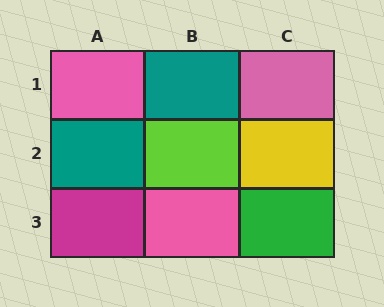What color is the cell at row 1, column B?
Teal.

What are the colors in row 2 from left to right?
Teal, lime, yellow.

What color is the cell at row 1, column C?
Pink.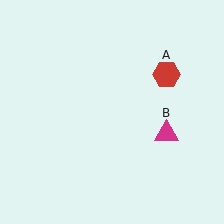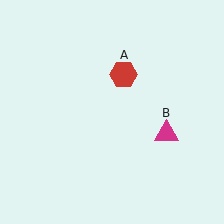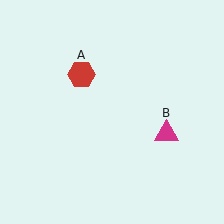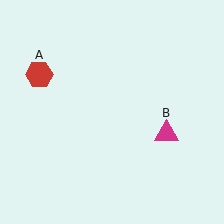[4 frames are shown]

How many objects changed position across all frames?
1 object changed position: red hexagon (object A).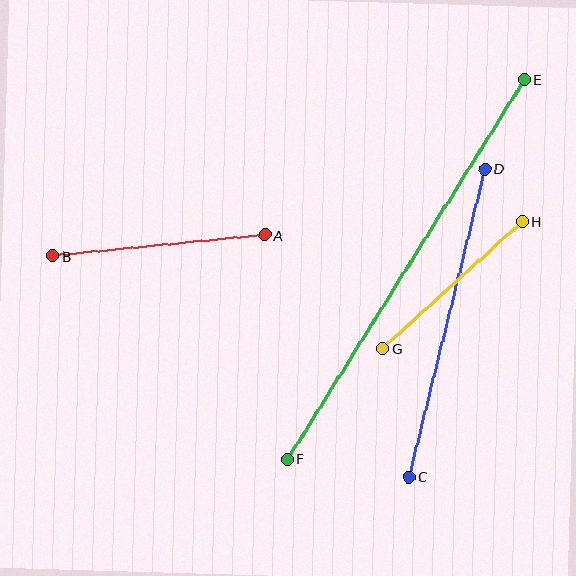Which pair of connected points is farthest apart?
Points E and F are farthest apart.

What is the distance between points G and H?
The distance is approximately 188 pixels.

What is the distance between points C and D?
The distance is approximately 317 pixels.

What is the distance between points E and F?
The distance is approximately 448 pixels.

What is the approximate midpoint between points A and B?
The midpoint is at approximately (158, 246) pixels.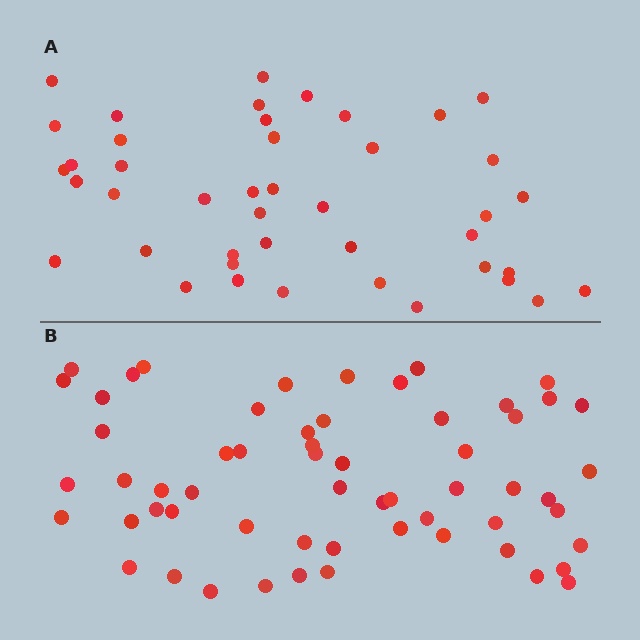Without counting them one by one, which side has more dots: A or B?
Region B (the bottom region) has more dots.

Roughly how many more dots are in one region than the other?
Region B has approximately 15 more dots than region A.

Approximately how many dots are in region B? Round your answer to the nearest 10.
About 60 dots. (The exact count is 59, which rounds to 60.)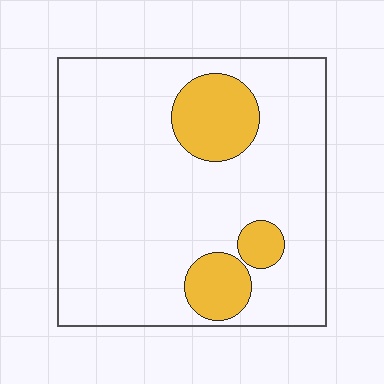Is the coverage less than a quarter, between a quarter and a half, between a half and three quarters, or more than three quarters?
Less than a quarter.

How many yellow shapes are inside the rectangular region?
3.